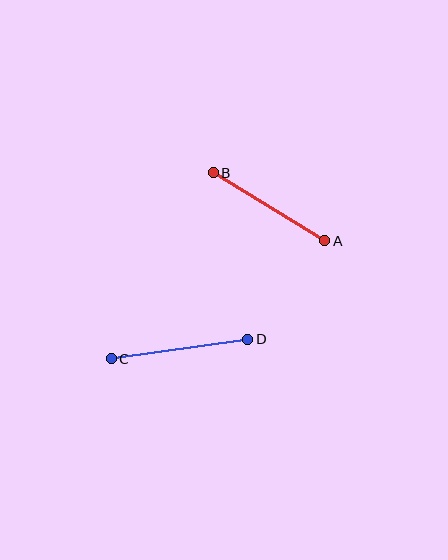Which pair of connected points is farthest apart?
Points C and D are farthest apart.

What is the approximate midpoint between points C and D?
The midpoint is at approximately (179, 349) pixels.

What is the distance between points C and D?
The distance is approximately 138 pixels.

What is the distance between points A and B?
The distance is approximately 131 pixels.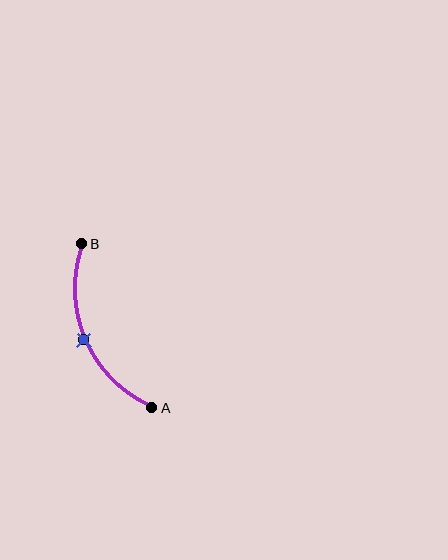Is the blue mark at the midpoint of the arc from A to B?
Yes. The blue mark lies on the arc at equal arc-length from both A and B — it is the arc midpoint.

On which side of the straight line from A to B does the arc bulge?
The arc bulges to the left of the straight line connecting A and B.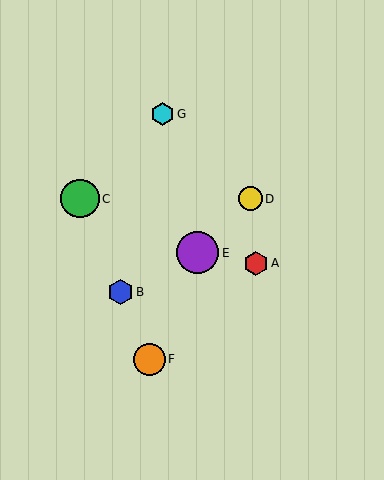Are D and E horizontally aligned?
No, D is at y≈199 and E is at y≈253.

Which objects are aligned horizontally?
Objects C, D are aligned horizontally.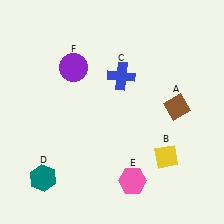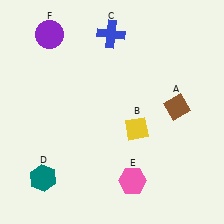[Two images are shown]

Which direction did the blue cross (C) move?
The blue cross (C) moved up.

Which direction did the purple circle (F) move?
The purple circle (F) moved up.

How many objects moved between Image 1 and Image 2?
3 objects moved between the two images.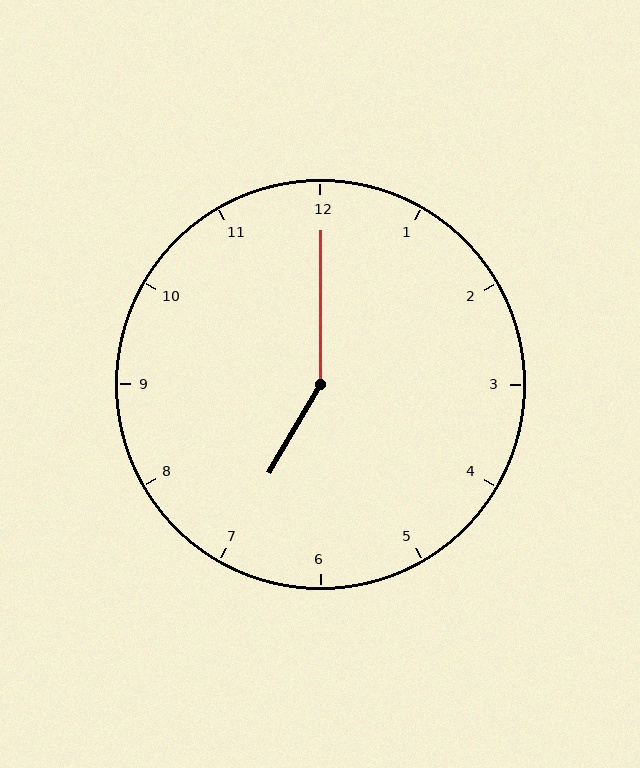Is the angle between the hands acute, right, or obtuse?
It is obtuse.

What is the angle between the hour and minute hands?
Approximately 150 degrees.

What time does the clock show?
7:00.